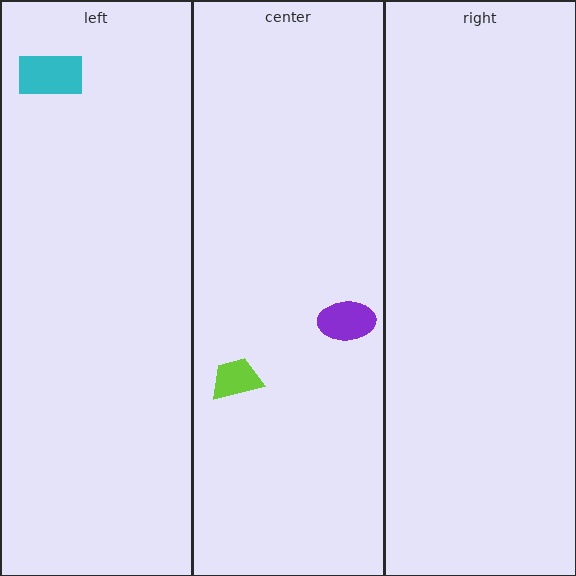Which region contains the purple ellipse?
The center region.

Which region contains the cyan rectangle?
The left region.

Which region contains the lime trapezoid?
The center region.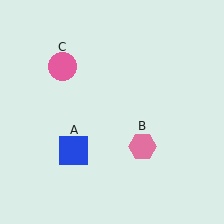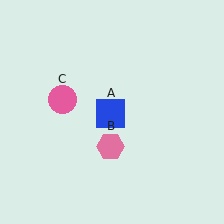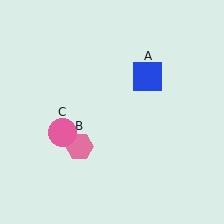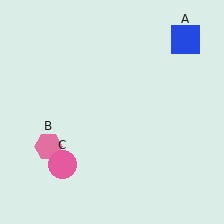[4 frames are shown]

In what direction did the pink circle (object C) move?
The pink circle (object C) moved down.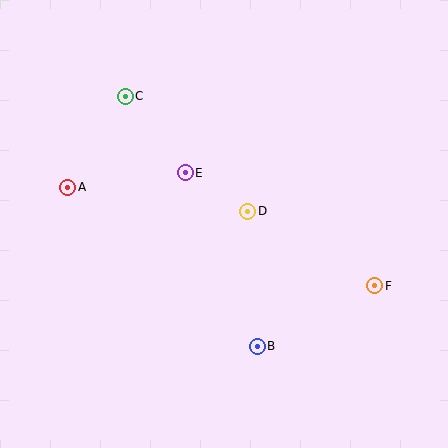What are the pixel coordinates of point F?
Point F is at (375, 286).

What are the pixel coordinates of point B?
Point B is at (257, 346).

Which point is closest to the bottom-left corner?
Point A is closest to the bottom-left corner.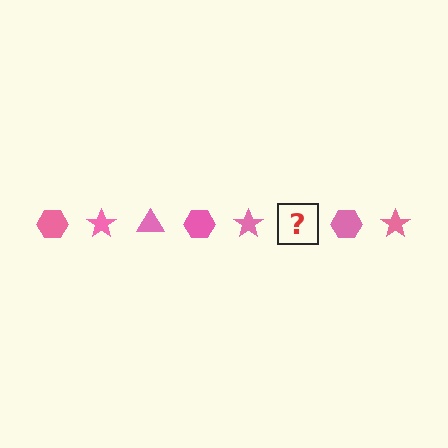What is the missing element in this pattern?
The missing element is a pink triangle.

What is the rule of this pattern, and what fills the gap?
The rule is that the pattern cycles through hexagon, star, triangle shapes in pink. The gap should be filled with a pink triangle.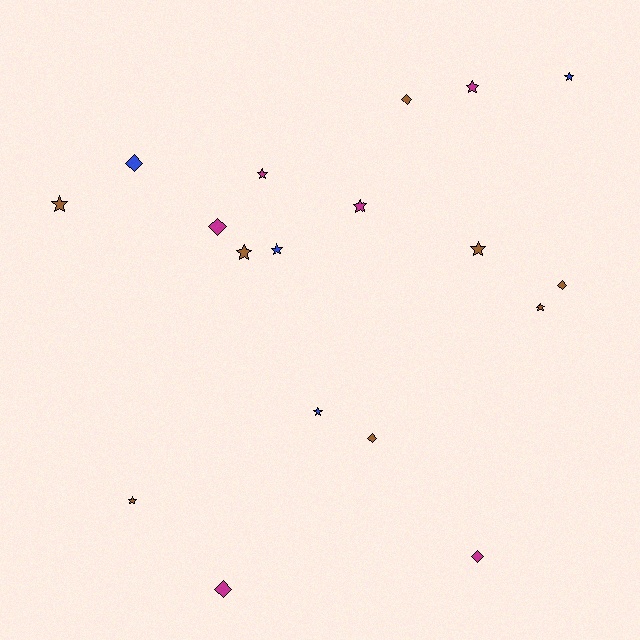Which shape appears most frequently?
Star, with 11 objects.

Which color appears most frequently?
Brown, with 8 objects.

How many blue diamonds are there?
There is 1 blue diamond.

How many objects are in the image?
There are 18 objects.